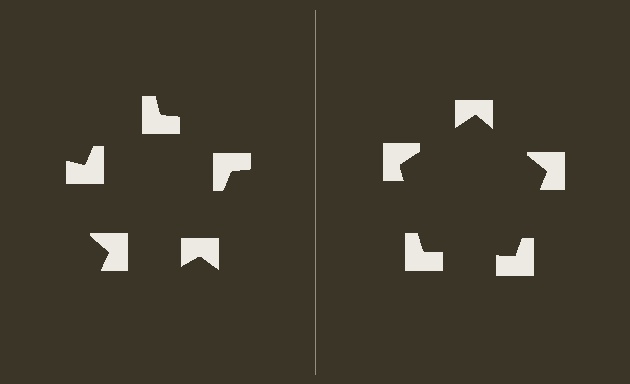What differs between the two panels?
The notched squares are positioned identically on both sides; only the wedge orientations differ. On the right they align to a pentagon; on the left they are misaligned.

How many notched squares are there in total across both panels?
10 — 5 on each side.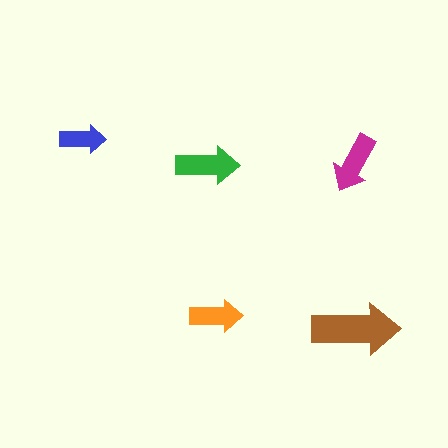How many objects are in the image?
There are 5 objects in the image.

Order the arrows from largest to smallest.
the brown one, the green one, the magenta one, the orange one, the blue one.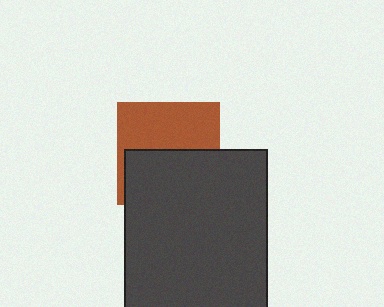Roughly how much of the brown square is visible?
About half of it is visible (roughly 49%).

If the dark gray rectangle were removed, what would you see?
You would see the complete brown square.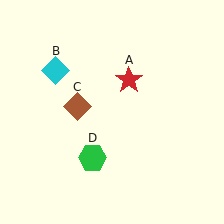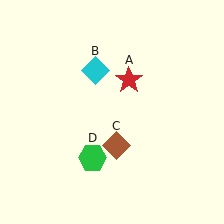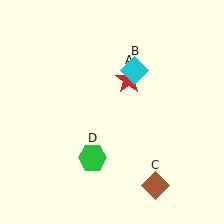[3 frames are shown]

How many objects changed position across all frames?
2 objects changed position: cyan diamond (object B), brown diamond (object C).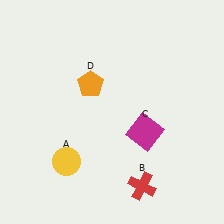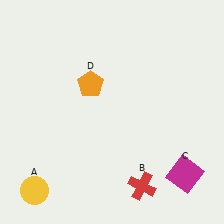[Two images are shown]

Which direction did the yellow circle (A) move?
The yellow circle (A) moved left.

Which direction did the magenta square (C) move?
The magenta square (C) moved down.